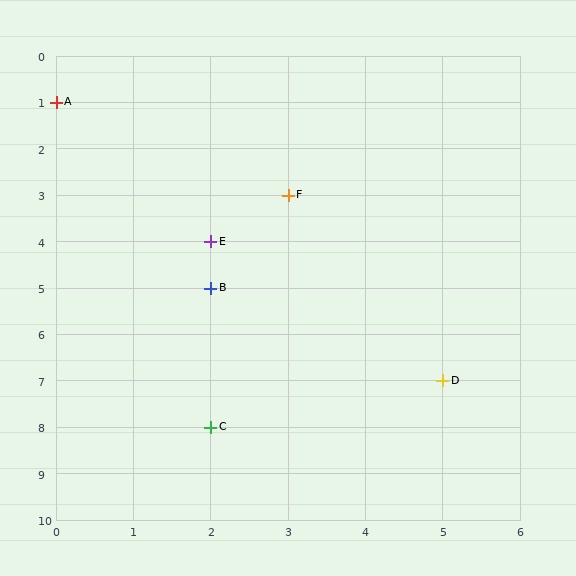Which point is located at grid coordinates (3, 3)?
Point F is at (3, 3).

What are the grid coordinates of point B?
Point B is at grid coordinates (2, 5).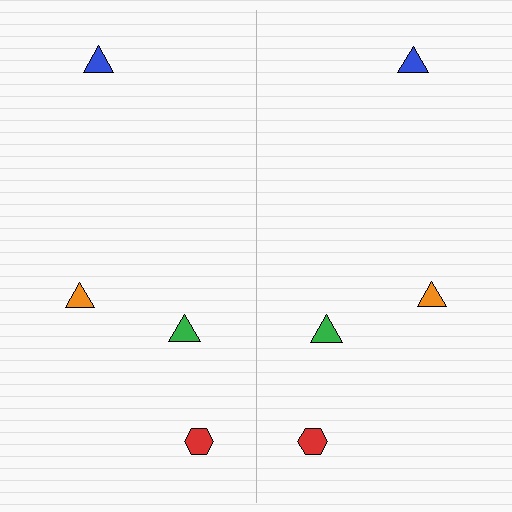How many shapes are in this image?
There are 8 shapes in this image.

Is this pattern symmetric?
Yes, this pattern has bilateral (reflection) symmetry.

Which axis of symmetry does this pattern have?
The pattern has a vertical axis of symmetry running through the center of the image.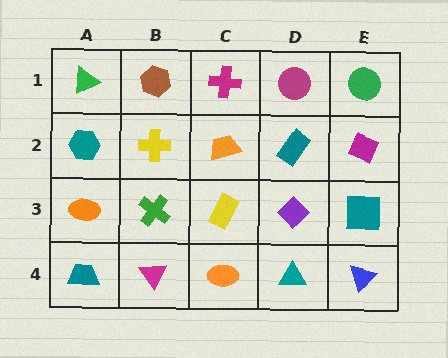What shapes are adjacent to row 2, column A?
A green triangle (row 1, column A), an orange ellipse (row 3, column A), a yellow cross (row 2, column B).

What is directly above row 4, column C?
A yellow rectangle.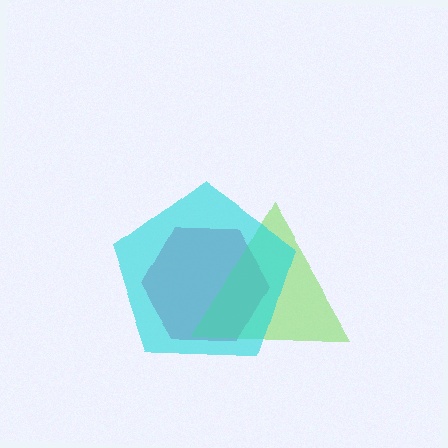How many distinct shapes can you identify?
There are 3 distinct shapes: a magenta hexagon, a lime triangle, a cyan pentagon.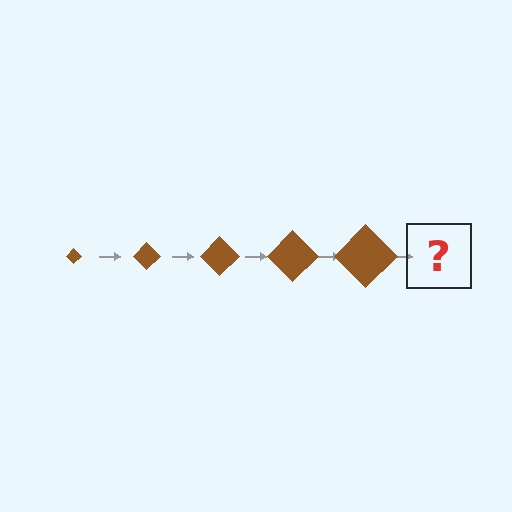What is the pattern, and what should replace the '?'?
The pattern is that the diamond gets progressively larger each step. The '?' should be a brown diamond, larger than the previous one.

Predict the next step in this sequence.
The next step is a brown diamond, larger than the previous one.